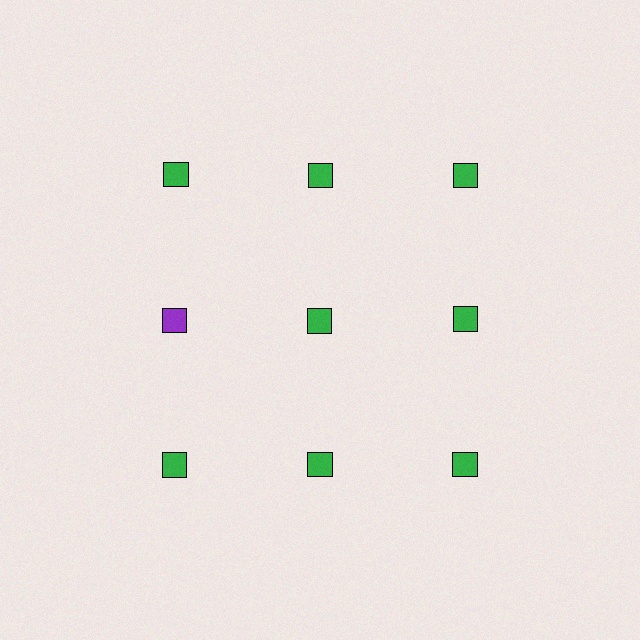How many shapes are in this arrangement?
There are 9 shapes arranged in a grid pattern.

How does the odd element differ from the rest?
It has a different color: purple instead of green.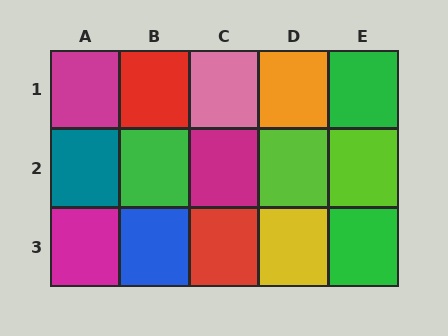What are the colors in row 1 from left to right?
Magenta, red, pink, orange, green.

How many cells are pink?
1 cell is pink.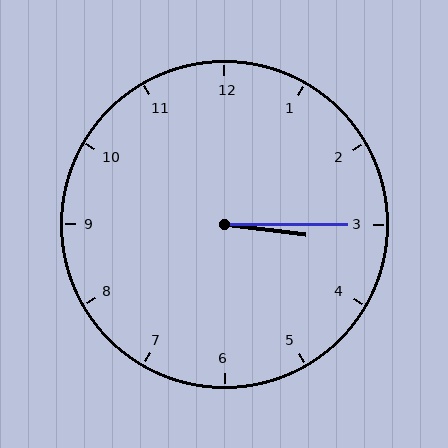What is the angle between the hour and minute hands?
Approximately 8 degrees.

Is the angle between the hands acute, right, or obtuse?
It is acute.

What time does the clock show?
3:15.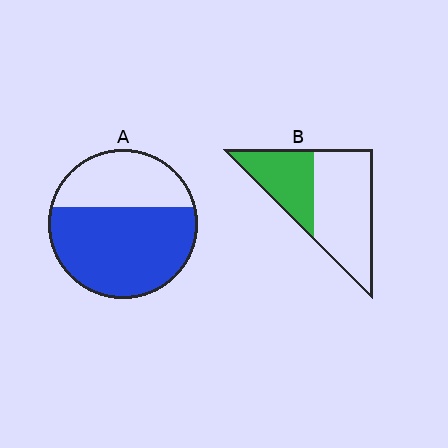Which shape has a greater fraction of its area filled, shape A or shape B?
Shape A.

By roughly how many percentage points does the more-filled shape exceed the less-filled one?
By roughly 25 percentage points (A over B).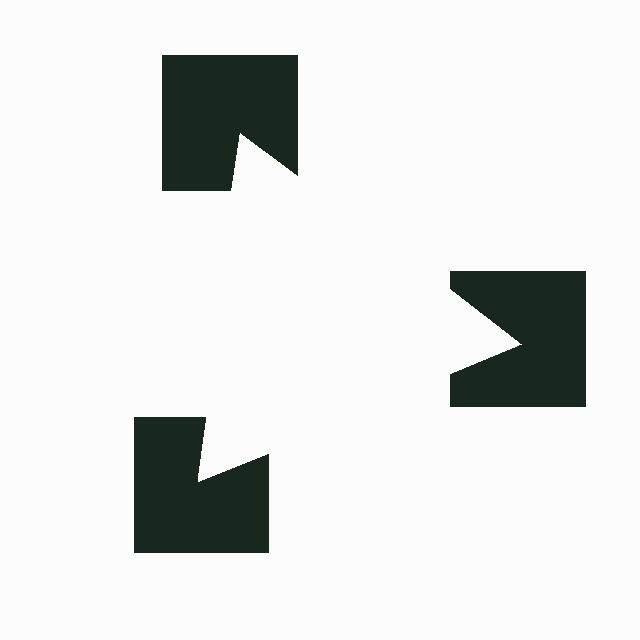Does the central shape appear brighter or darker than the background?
It typically appears slightly brighter than the background, even though no actual brightness change is drawn.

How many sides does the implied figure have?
3 sides.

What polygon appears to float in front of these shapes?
An illusory triangle — its edges are inferred from the aligned wedge cuts in the notched squares, not physically drawn.